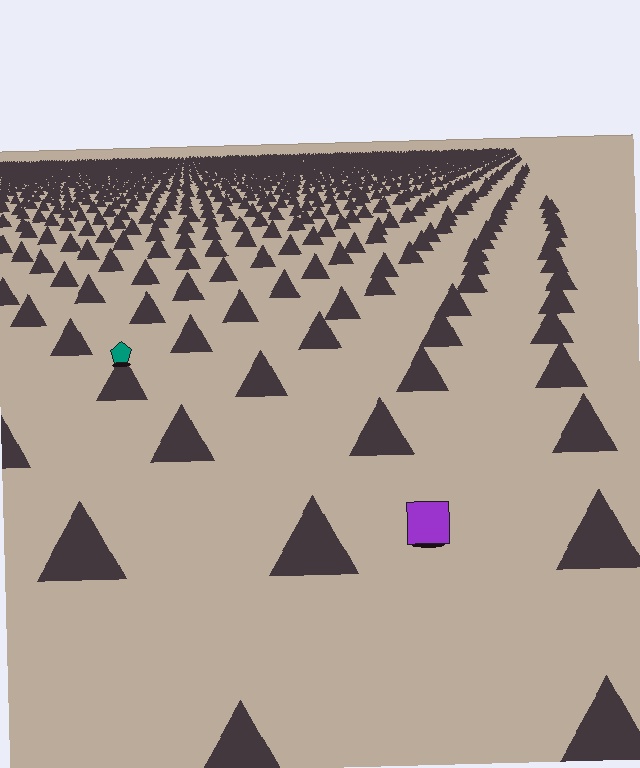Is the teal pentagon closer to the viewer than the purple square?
No. The purple square is closer — you can tell from the texture gradient: the ground texture is coarser near it.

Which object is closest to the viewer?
The purple square is closest. The texture marks near it are larger and more spread out.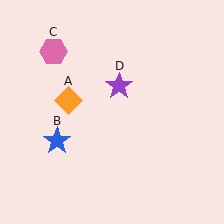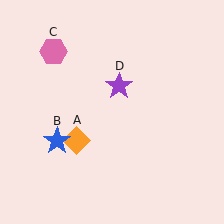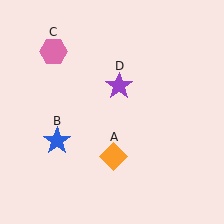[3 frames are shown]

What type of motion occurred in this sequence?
The orange diamond (object A) rotated counterclockwise around the center of the scene.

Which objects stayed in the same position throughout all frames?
Blue star (object B) and pink hexagon (object C) and purple star (object D) remained stationary.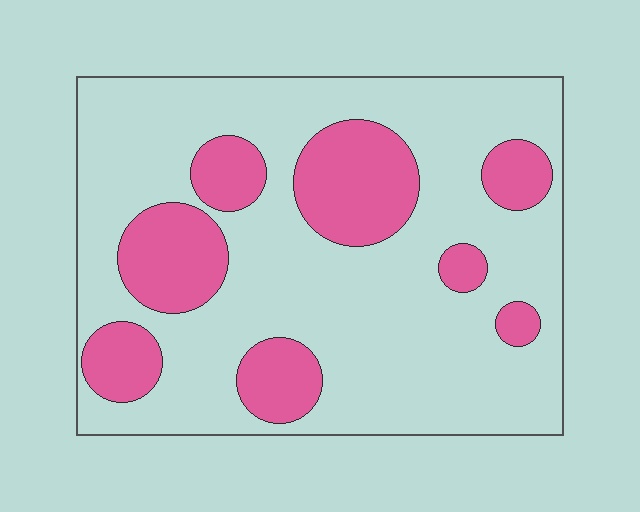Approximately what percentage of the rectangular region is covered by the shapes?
Approximately 25%.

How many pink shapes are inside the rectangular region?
8.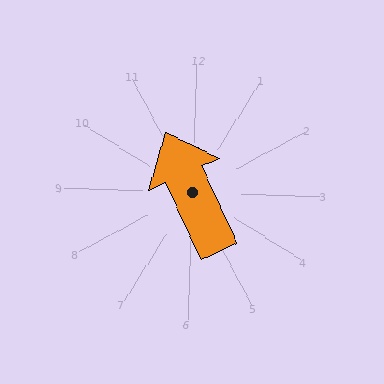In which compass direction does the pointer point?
Northwest.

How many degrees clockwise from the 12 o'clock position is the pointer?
Approximately 334 degrees.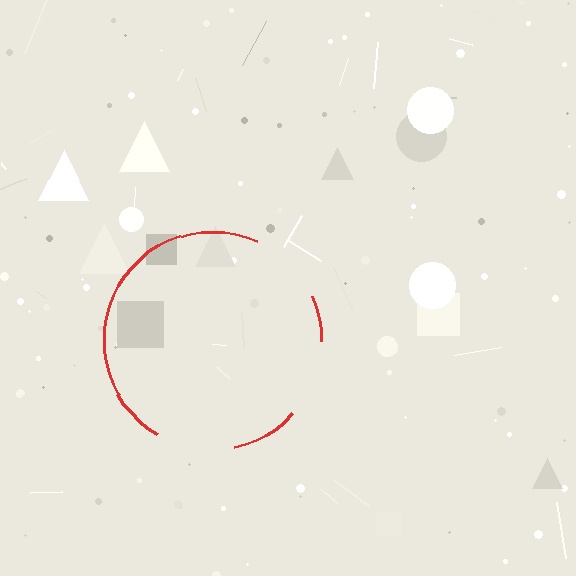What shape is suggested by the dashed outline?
The dashed outline suggests a circle.